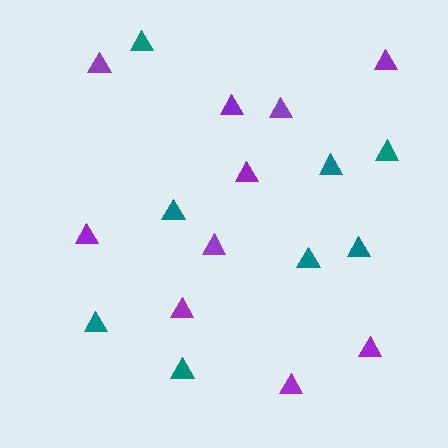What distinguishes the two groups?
There are 2 groups: one group of purple triangles (10) and one group of teal triangles (8).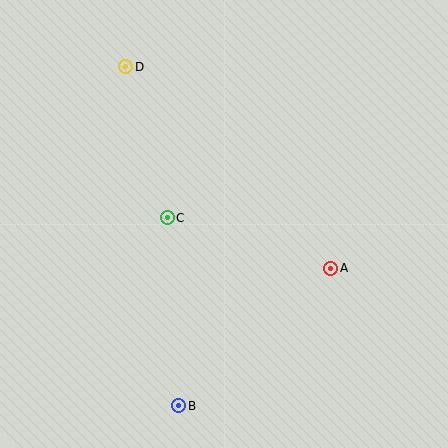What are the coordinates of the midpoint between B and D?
The midpoint between B and D is at (152, 236).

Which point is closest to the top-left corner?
Point D is closest to the top-left corner.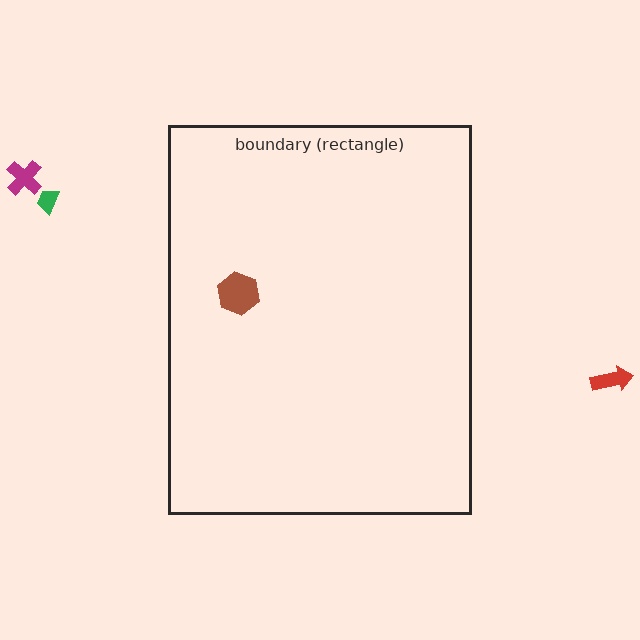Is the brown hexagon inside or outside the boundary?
Inside.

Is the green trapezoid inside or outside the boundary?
Outside.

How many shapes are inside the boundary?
1 inside, 3 outside.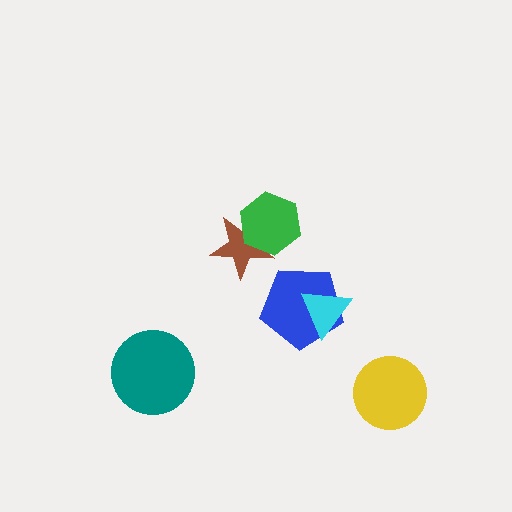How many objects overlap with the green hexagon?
1 object overlaps with the green hexagon.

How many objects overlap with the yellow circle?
0 objects overlap with the yellow circle.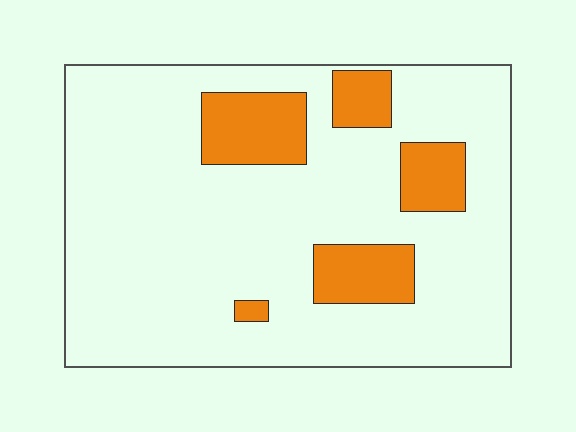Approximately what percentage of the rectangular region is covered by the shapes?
Approximately 15%.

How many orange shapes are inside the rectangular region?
5.